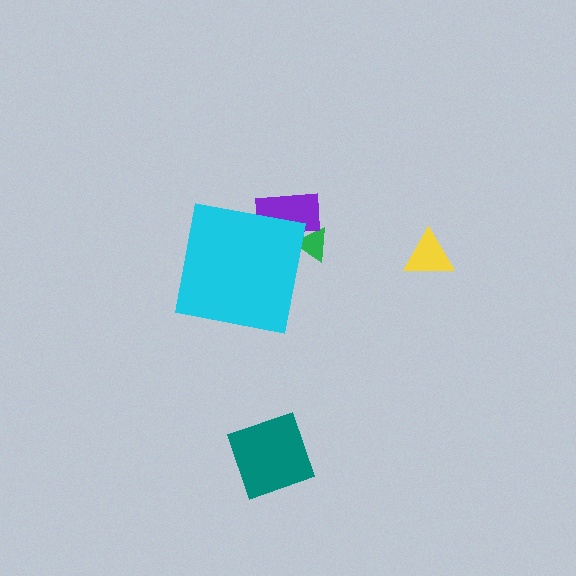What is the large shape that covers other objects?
A cyan square.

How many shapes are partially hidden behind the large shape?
2 shapes are partially hidden.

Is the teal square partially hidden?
No, the teal square is fully visible.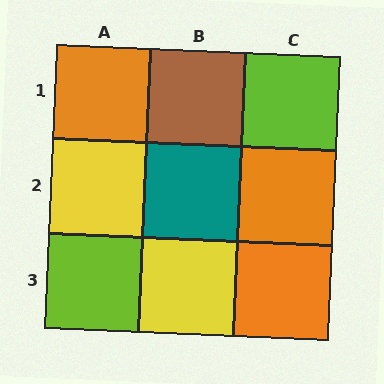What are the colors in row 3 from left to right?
Lime, yellow, orange.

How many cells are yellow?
2 cells are yellow.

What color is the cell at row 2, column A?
Yellow.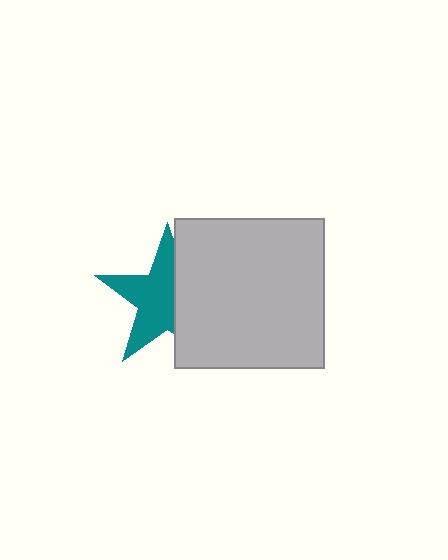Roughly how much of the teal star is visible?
About half of it is visible (roughly 59%).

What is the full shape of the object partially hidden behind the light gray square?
The partially hidden object is a teal star.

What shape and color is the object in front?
The object in front is a light gray square.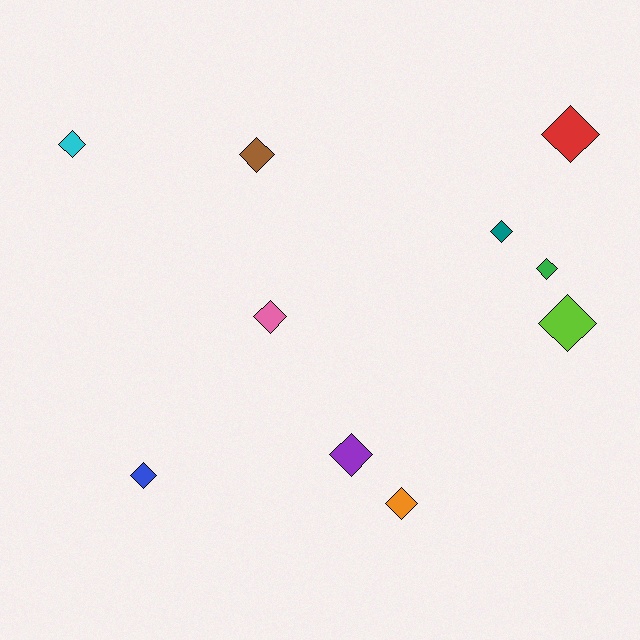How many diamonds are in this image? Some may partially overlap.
There are 10 diamonds.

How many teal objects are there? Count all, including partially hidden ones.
There is 1 teal object.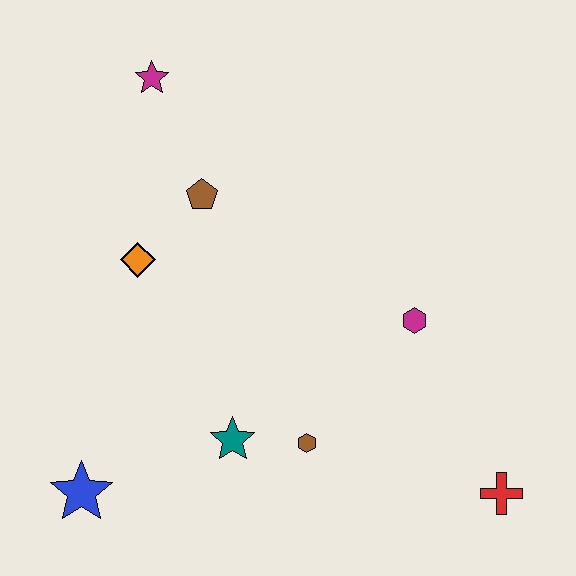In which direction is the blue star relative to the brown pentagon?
The blue star is below the brown pentagon.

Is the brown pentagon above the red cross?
Yes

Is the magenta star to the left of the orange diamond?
No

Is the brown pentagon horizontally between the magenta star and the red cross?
Yes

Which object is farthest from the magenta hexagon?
The blue star is farthest from the magenta hexagon.